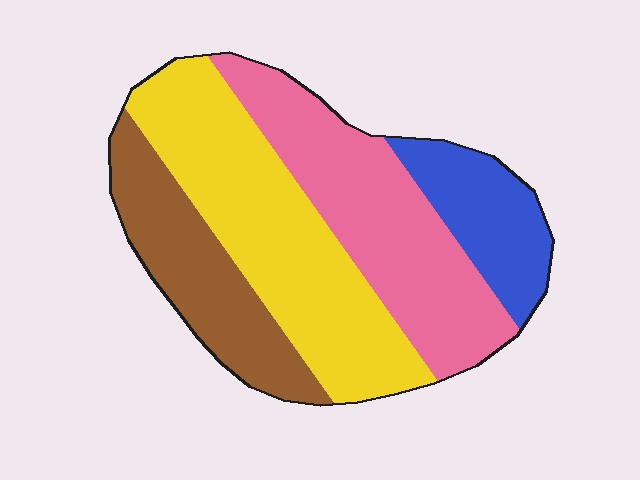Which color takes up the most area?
Yellow, at roughly 35%.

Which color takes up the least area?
Blue, at roughly 15%.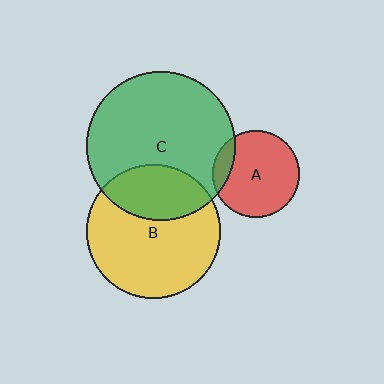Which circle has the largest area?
Circle C (green).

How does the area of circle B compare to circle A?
Approximately 2.3 times.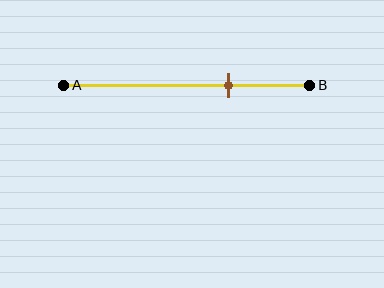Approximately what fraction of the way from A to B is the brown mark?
The brown mark is approximately 65% of the way from A to B.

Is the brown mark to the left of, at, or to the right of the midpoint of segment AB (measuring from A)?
The brown mark is to the right of the midpoint of segment AB.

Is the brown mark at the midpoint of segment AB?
No, the mark is at about 65% from A, not at the 50% midpoint.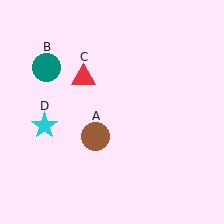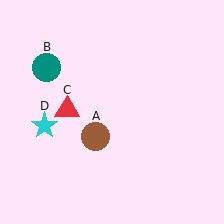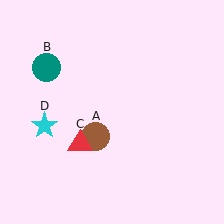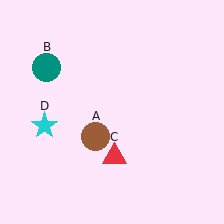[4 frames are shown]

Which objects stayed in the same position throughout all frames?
Brown circle (object A) and teal circle (object B) and cyan star (object D) remained stationary.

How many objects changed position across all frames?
1 object changed position: red triangle (object C).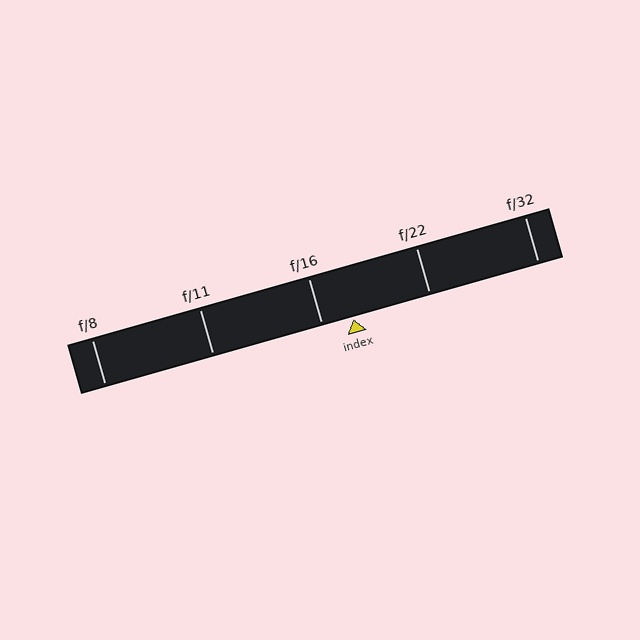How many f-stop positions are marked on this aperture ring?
There are 5 f-stop positions marked.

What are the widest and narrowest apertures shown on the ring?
The widest aperture shown is f/8 and the narrowest is f/32.